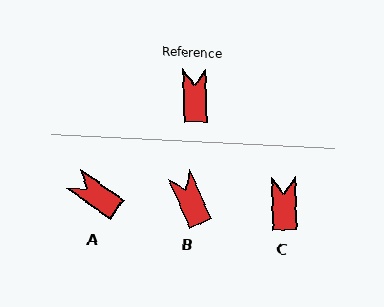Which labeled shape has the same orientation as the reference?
C.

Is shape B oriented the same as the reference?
No, it is off by about 23 degrees.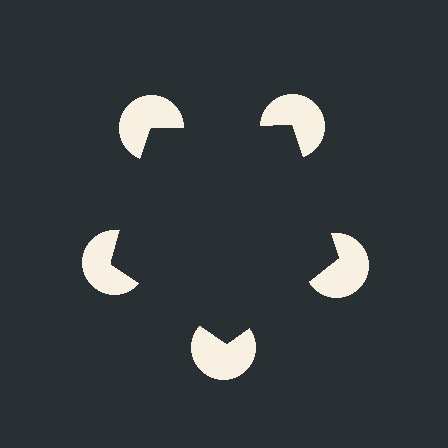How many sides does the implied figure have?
5 sides.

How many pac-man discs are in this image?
There are 5 — one at each vertex of the illusory pentagon.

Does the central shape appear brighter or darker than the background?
It typically appears slightly darker than the background, even though no actual brightness change is drawn.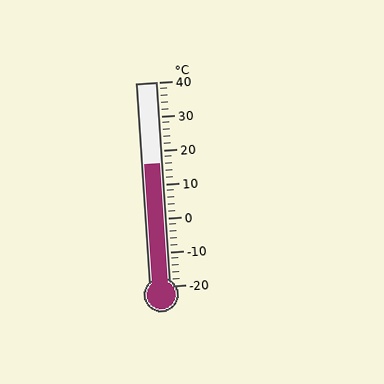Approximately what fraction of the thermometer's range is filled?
The thermometer is filled to approximately 60% of its range.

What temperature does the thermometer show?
The thermometer shows approximately 16°C.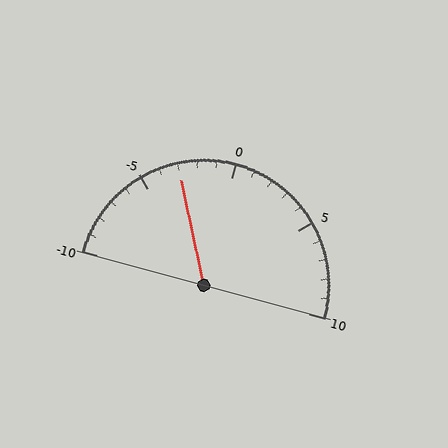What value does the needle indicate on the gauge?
The needle indicates approximately -3.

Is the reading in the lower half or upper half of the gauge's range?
The reading is in the lower half of the range (-10 to 10).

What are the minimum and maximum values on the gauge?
The gauge ranges from -10 to 10.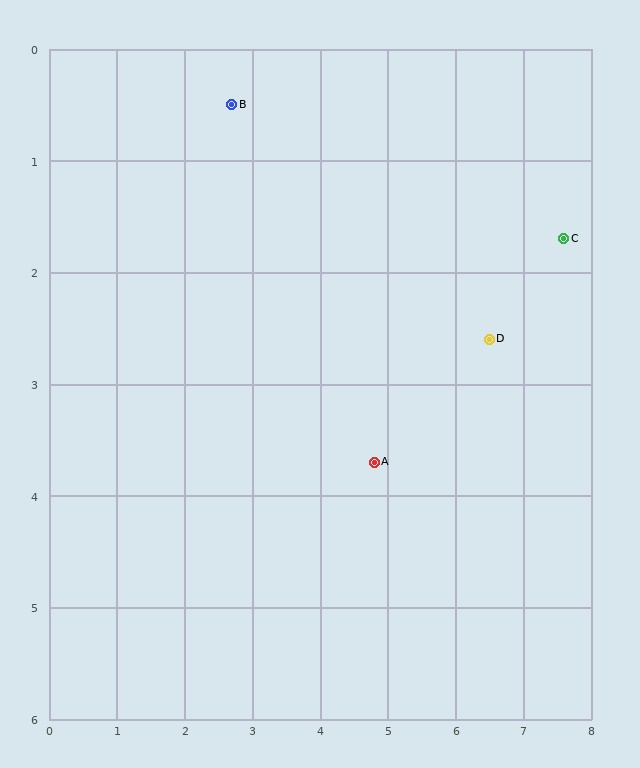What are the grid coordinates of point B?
Point B is at approximately (2.7, 0.5).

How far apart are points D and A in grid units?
Points D and A are about 2.0 grid units apart.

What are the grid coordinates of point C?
Point C is at approximately (7.6, 1.7).